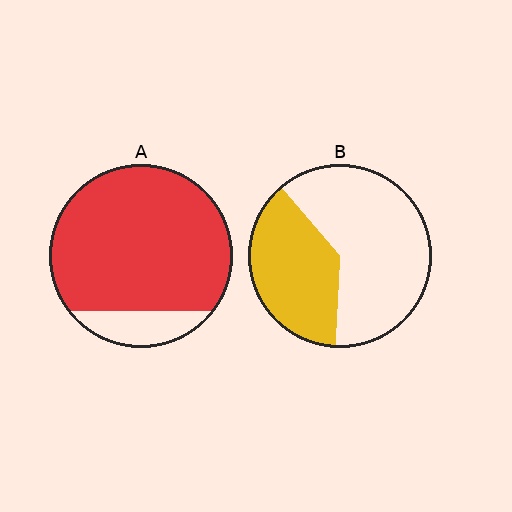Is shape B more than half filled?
No.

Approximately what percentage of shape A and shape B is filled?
A is approximately 85% and B is approximately 40%.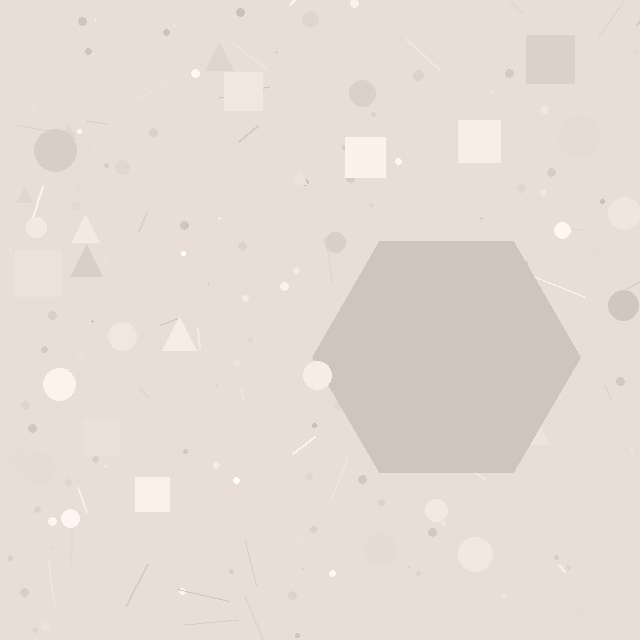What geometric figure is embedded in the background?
A hexagon is embedded in the background.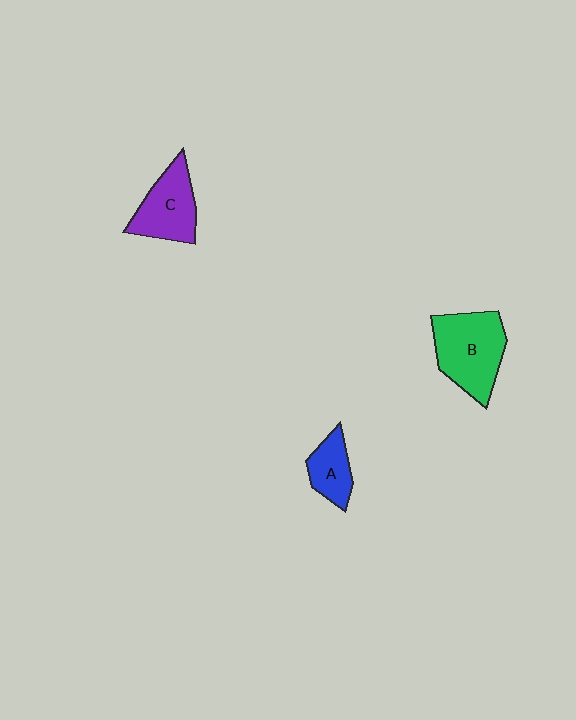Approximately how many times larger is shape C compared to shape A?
Approximately 1.5 times.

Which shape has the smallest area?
Shape A (blue).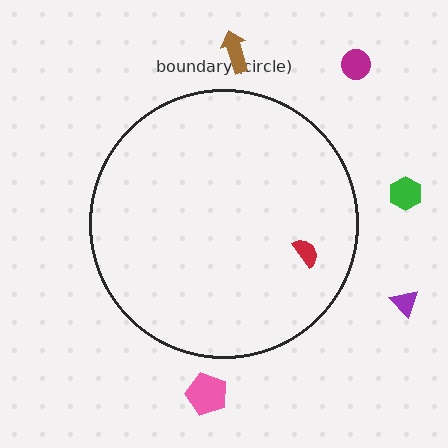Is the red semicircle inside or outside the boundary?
Inside.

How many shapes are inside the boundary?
1 inside, 5 outside.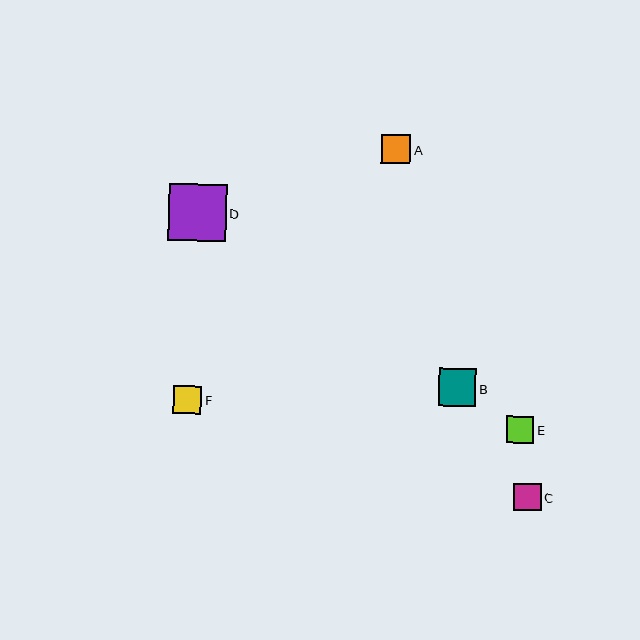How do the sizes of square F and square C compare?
Square F and square C are approximately the same size.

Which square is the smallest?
Square E is the smallest with a size of approximately 27 pixels.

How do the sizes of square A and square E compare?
Square A and square E are approximately the same size.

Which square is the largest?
Square D is the largest with a size of approximately 57 pixels.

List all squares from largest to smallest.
From largest to smallest: D, B, A, F, C, E.